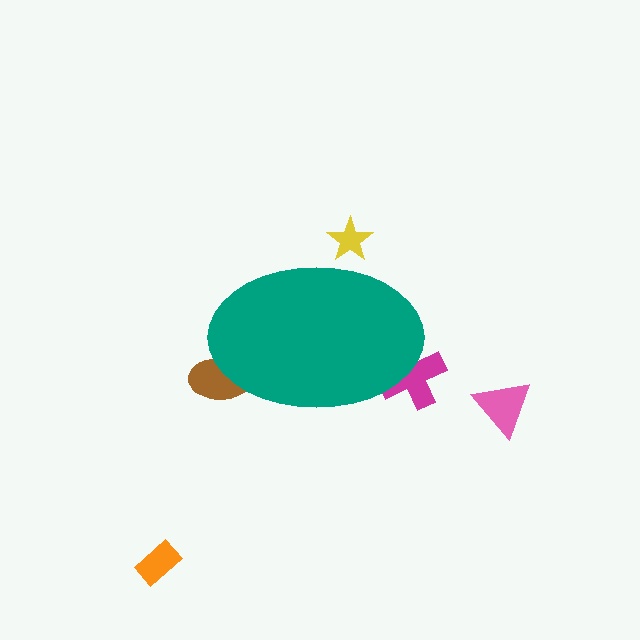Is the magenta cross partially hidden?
Yes, the magenta cross is partially hidden behind the teal ellipse.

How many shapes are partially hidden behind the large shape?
3 shapes are partially hidden.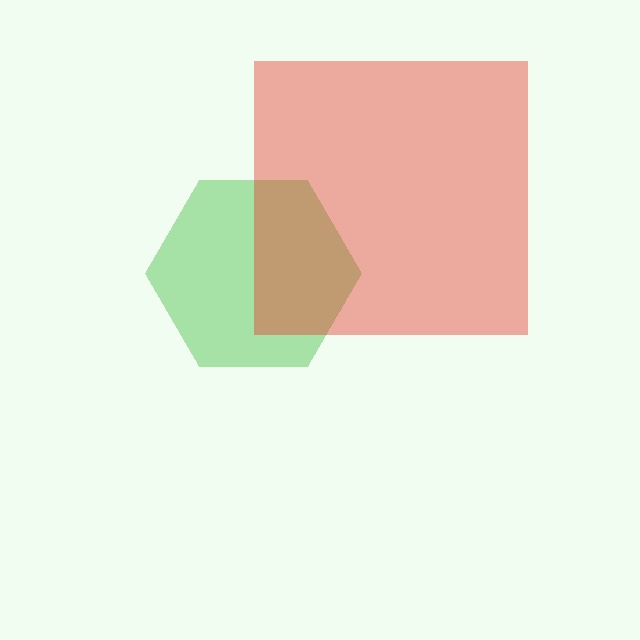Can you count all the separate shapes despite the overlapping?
Yes, there are 2 separate shapes.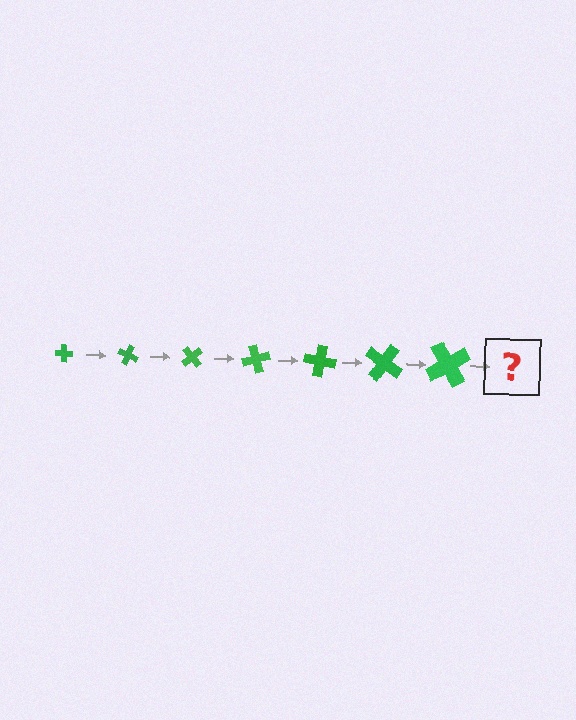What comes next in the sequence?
The next element should be a cross, larger than the previous one and rotated 175 degrees from the start.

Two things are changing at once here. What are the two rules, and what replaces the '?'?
The two rules are that the cross grows larger each step and it rotates 25 degrees each step. The '?' should be a cross, larger than the previous one and rotated 175 degrees from the start.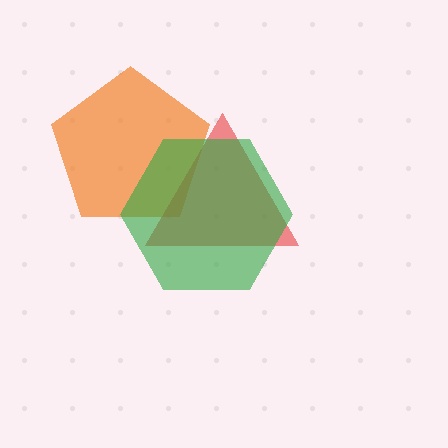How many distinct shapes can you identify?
There are 3 distinct shapes: an orange pentagon, a red triangle, a green hexagon.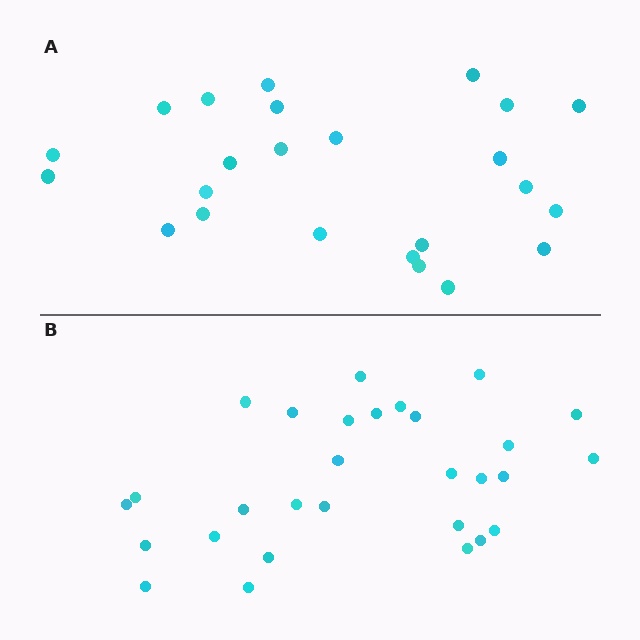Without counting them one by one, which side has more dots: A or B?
Region B (the bottom region) has more dots.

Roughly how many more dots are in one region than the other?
Region B has about 5 more dots than region A.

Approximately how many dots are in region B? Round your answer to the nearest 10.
About 30 dots. (The exact count is 29, which rounds to 30.)